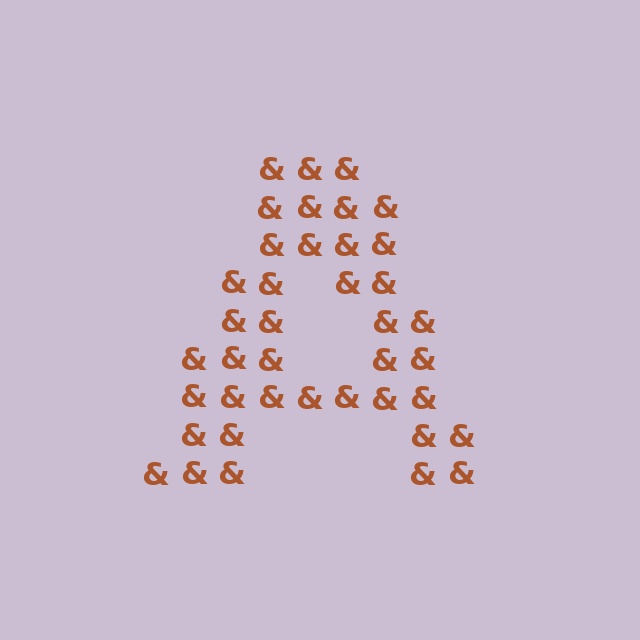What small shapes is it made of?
It is made of small ampersands.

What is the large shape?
The large shape is the letter A.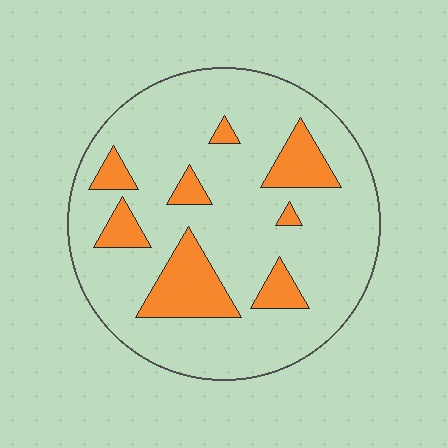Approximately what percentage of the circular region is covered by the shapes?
Approximately 20%.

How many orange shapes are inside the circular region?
8.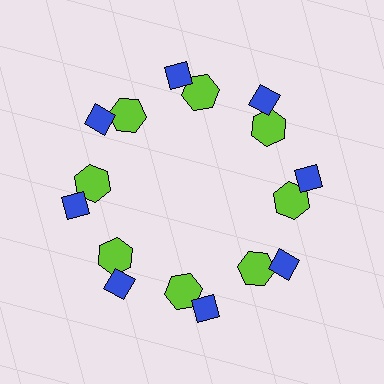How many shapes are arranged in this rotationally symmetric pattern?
There are 16 shapes, arranged in 8 groups of 2.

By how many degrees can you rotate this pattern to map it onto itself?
The pattern maps onto itself every 45 degrees of rotation.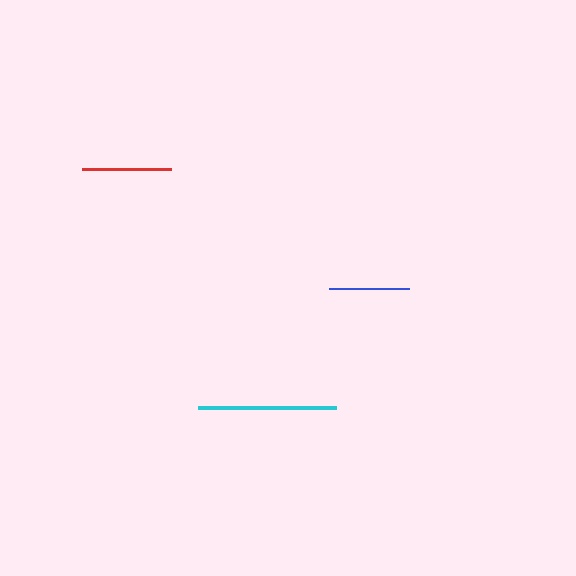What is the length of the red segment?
The red segment is approximately 89 pixels long.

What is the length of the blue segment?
The blue segment is approximately 80 pixels long.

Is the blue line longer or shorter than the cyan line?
The cyan line is longer than the blue line.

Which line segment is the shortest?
The blue line is the shortest at approximately 80 pixels.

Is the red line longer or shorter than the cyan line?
The cyan line is longer than the red line.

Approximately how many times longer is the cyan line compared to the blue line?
The cyan line is approximately 1.7 times the length of the blue line.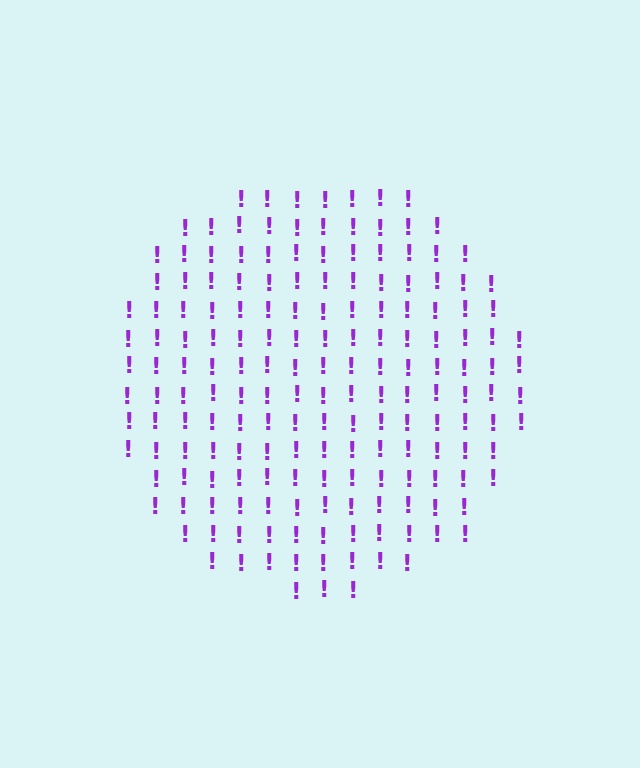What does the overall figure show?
The overall figure shows a circle.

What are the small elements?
The small elements are exclamation marks.